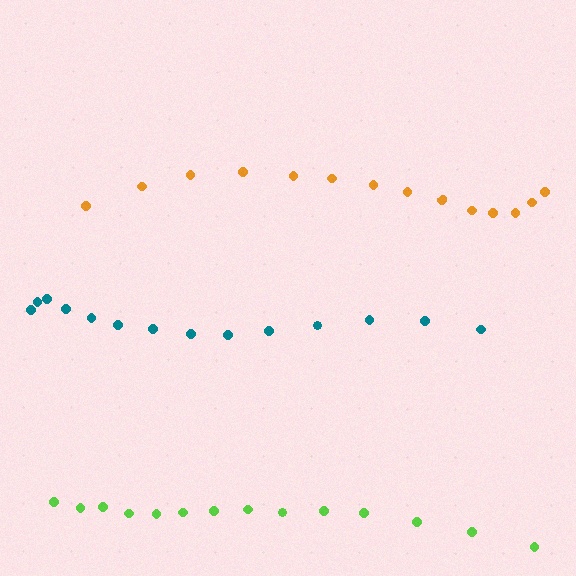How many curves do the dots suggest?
There are 3 distinct paths.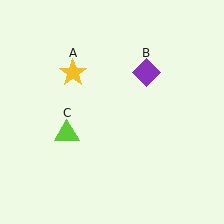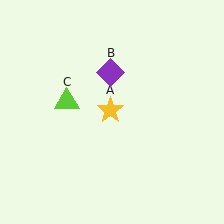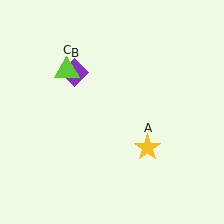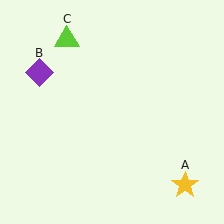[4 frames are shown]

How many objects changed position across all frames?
3 objects changed position: yellow star (object A), purple diamond (object B), lime triangle (object C).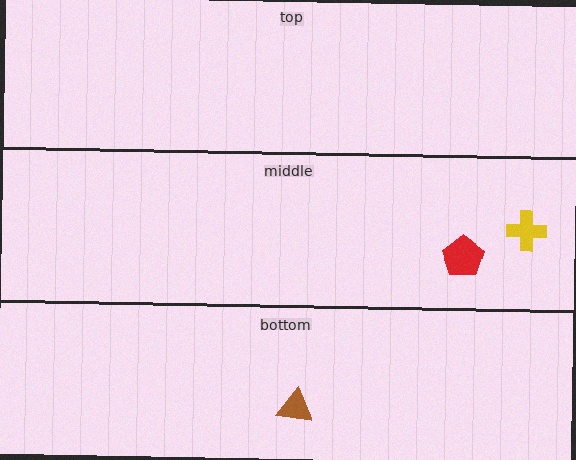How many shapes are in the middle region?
2.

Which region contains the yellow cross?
The middle region.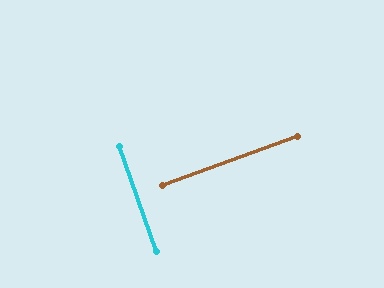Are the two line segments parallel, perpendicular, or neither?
Perpendicular — they meet at approximately 90°.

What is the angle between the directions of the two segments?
Approximately 90 degrees.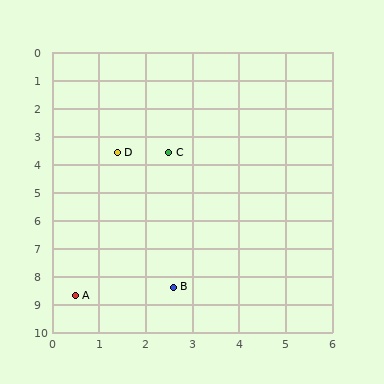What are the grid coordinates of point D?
Point D is at approximately (1.4, 3.6).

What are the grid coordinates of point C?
Point C is at approximately (2.5, 3.6).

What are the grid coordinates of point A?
Point A is at approximately (0.5, 8.7).